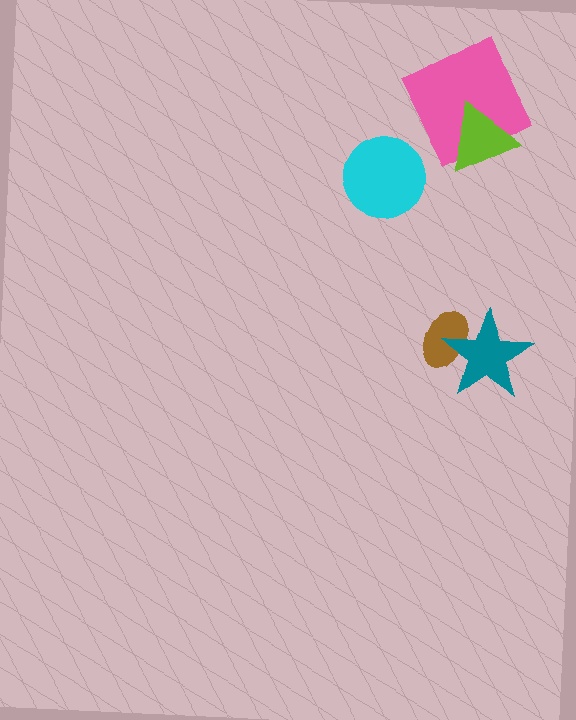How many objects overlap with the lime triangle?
1 object overlaps with the lime triangle.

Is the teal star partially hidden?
No, no other shape covers it.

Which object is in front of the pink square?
The lime triangle is in front of the pink square.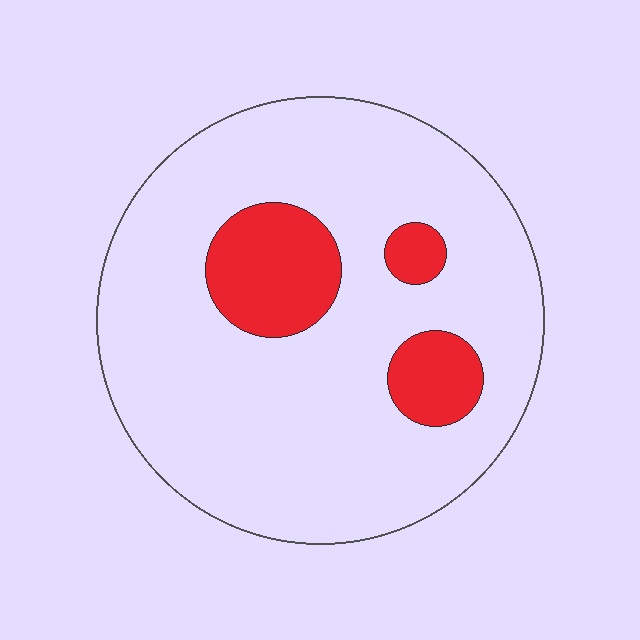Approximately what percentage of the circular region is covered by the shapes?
Approximately 15%.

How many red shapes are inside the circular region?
3.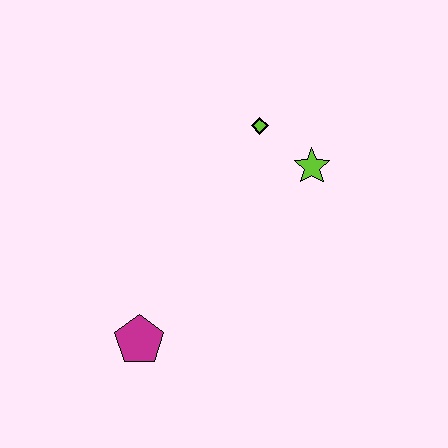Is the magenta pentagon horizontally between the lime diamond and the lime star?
No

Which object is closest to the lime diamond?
The lime star is closest to the lime diamond.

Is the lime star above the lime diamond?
No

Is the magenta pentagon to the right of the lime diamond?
No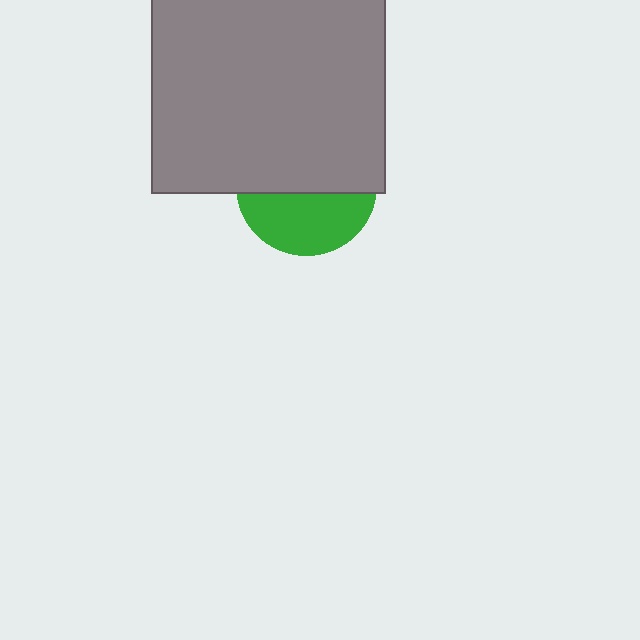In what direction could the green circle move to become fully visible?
The green circle could move down. That would shift it out from behind the gray square entirely.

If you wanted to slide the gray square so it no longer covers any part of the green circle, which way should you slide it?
Slide it up — that is the most direct way to separate the two shapes.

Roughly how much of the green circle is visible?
A small part of it is visible (roughly 43%).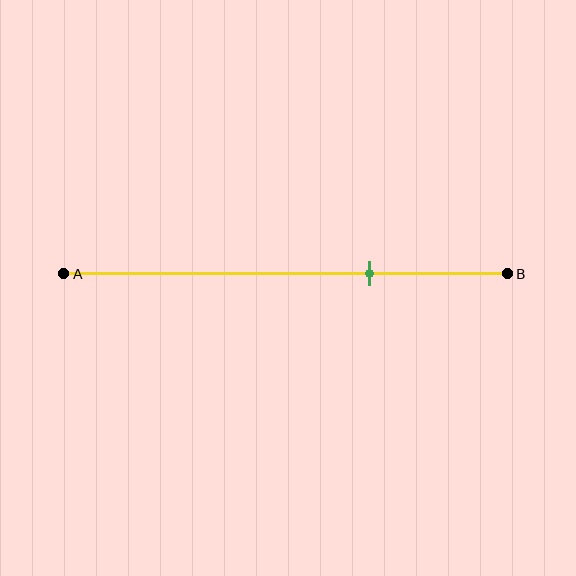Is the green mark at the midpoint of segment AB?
No, the mark is at about 70% from A, not at the 50% midpoint.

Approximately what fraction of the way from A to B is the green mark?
The green mark is approximately 70% of the way from A to B.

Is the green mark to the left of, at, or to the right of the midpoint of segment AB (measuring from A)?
The green mark is to the right of the midpoint of segment AB.